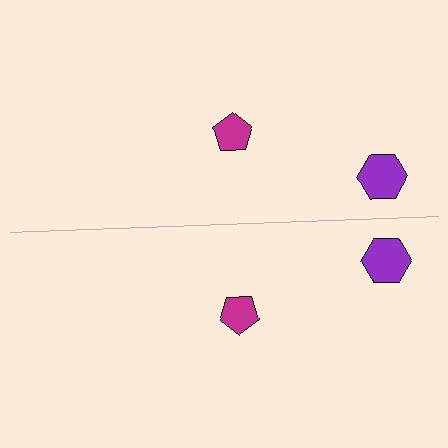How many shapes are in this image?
There are 4 shapes in this image.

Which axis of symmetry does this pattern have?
The pattern has a horizontal axis of symmetry running through the center of the image.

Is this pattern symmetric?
Yes, this pattern has bilateral (reflection) symmetry.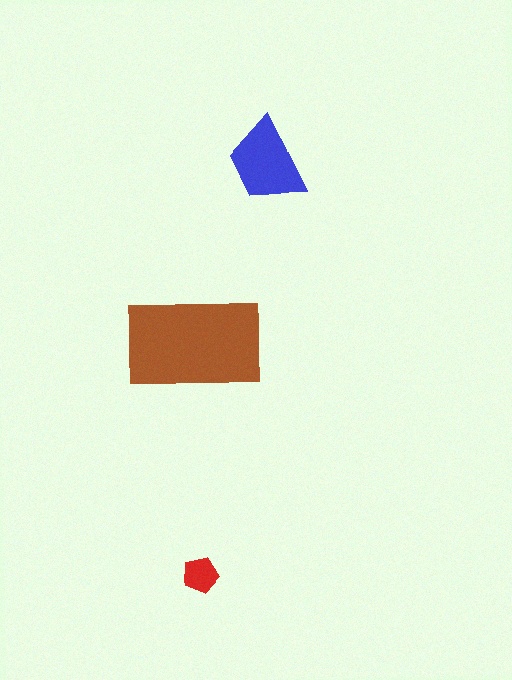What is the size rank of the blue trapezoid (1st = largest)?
2nd.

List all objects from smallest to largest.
The red pentagon, the blue trapezoid, the brown rectangle.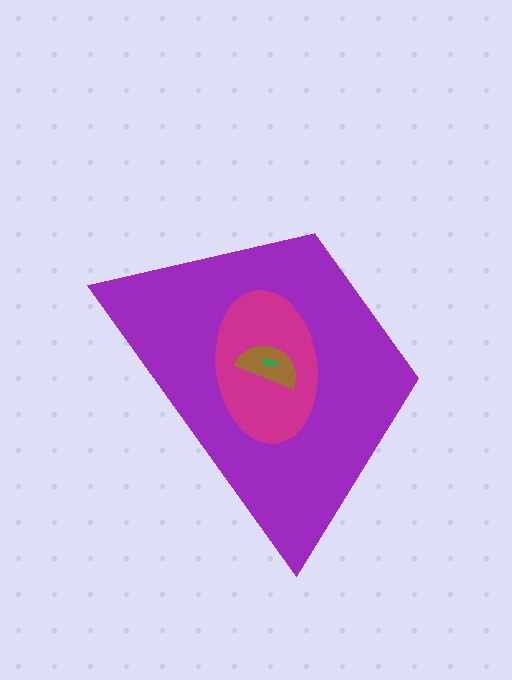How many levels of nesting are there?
4.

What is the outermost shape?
The purple trapezoid.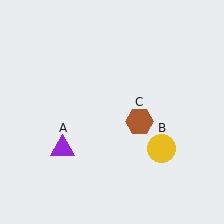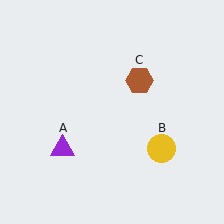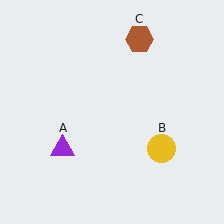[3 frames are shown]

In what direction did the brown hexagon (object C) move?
The brown hexagon (object C) moved up.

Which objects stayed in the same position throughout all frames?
Purple triangle (object A) and yellow circle (object B) remained stationary.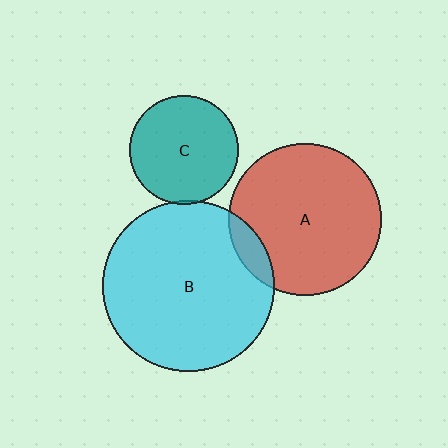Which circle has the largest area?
Circle B (cyan).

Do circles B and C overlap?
Yes.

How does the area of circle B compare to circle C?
Approximately 2.5 times.